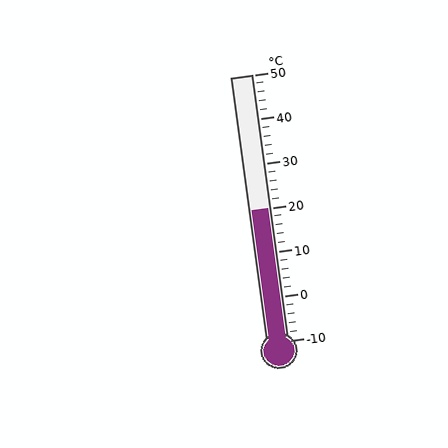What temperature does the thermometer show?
The thermometer shows approximately 20°C.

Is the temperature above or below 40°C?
The temperature is below 40°C.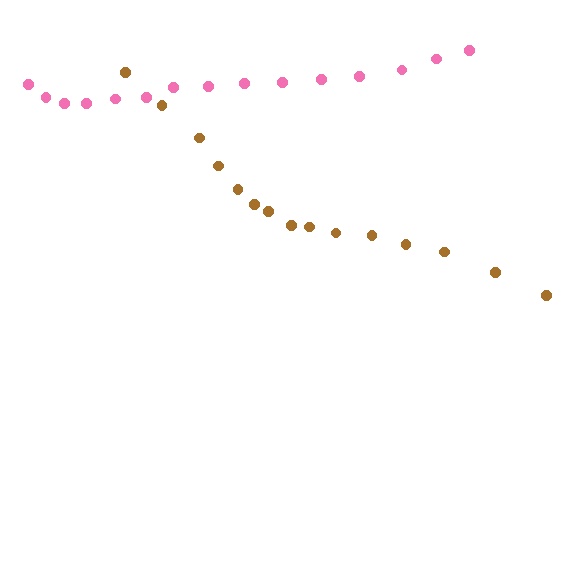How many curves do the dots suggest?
There are 2 distinct paths.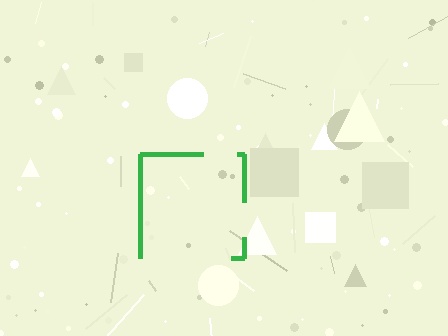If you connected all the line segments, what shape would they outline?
They would outline a square.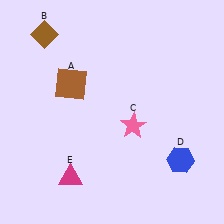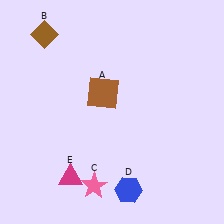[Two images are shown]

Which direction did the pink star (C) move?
The pink star (C) moved down.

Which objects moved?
The objects that moved are: the brown square (A), the pink star (C), the blue hexagon (D).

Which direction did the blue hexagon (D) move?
The blue hexagon (D) moved left.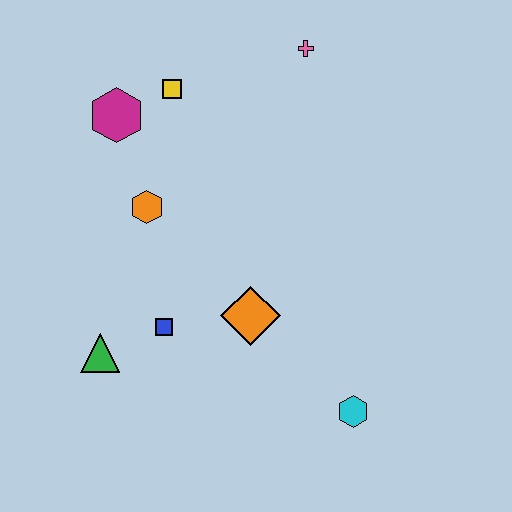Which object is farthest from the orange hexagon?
The cyan hexagon is farthest from the orange hexagon.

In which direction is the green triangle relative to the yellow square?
The green triangle is below the yellow square.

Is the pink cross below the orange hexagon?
No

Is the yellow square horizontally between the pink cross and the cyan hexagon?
No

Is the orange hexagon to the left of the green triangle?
No